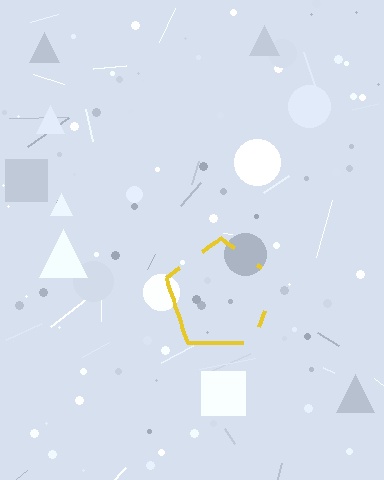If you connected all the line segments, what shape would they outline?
They would outline a pentagon.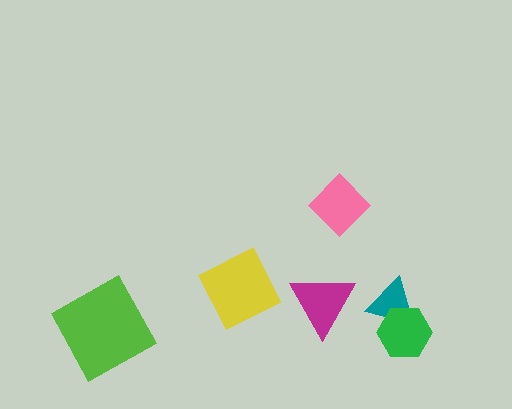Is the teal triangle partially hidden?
Yes, it is partially covered by another shape.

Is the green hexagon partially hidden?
No, no other shape covers it.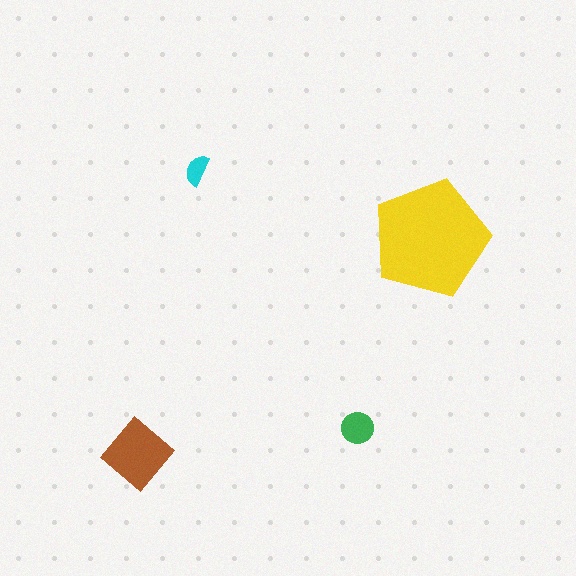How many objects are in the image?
There are 4 objects in the image.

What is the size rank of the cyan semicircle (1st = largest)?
4th.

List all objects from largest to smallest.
The yellow pentagon, the brown diamond, the green circle, the cyan semicircle.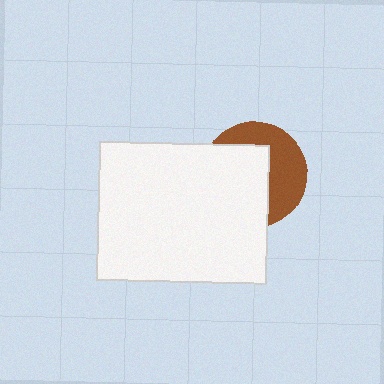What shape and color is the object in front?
The object in front is a white rectangle.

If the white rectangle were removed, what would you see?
You would see the complete brown circle.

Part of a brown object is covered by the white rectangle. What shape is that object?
It is a circle.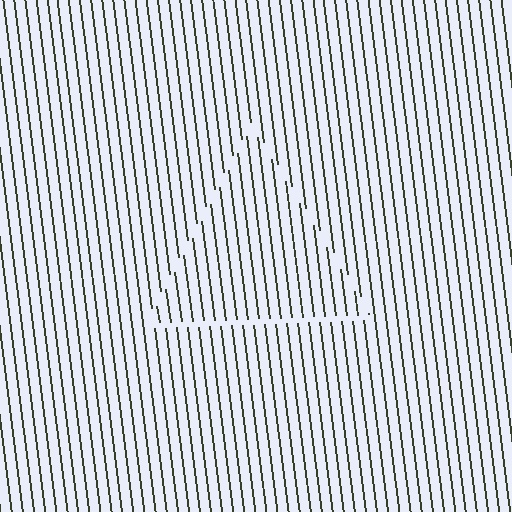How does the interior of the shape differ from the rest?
The interior of the shape contains the same grating, shifted by half a period — the contour is defined by the phase discontinuity where line-ends from the inner and outer gratings abut.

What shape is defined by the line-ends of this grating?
An illusory triangle. The interior of the shape contains the same grating, shifted by half a period — the contour is defined by the phase discontinuity where line-ends from the inner and outer gratings abut.